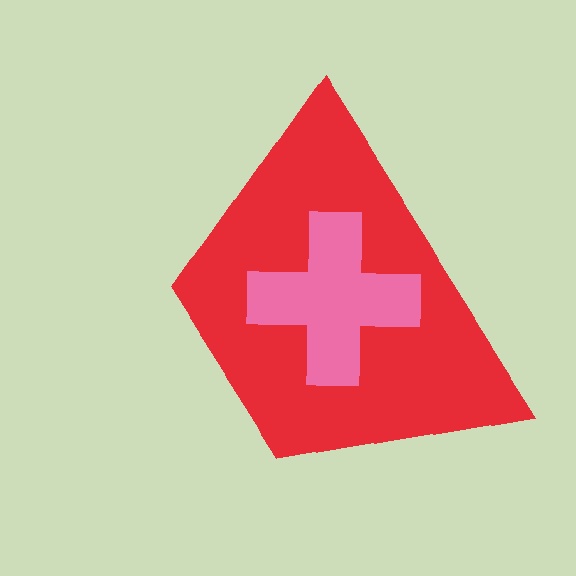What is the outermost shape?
The red trapezoid.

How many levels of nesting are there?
2.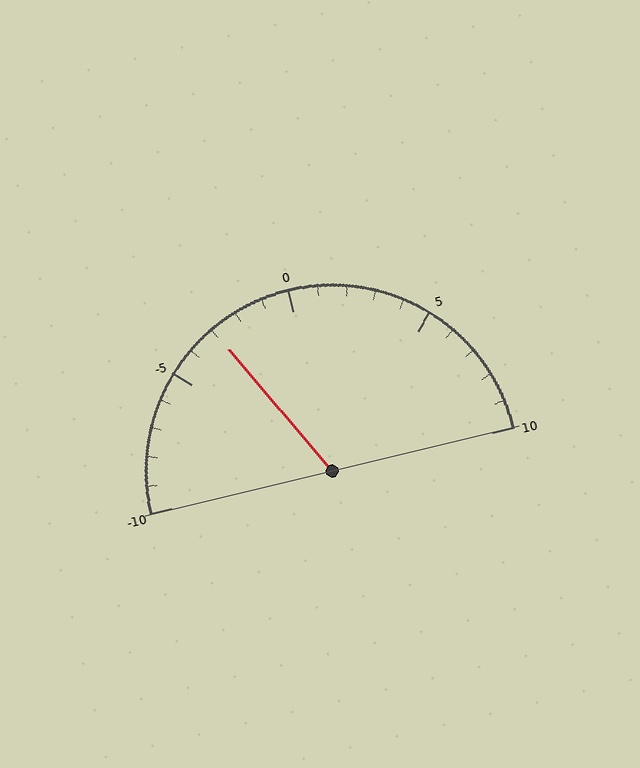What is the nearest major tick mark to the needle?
The nearest major tick mark is -5.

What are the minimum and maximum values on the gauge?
The gauge ranges from -10 to 10.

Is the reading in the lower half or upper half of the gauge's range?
The reading is in the lower half of the range (-10 to 10).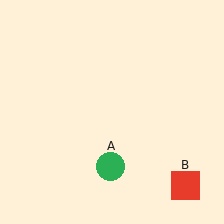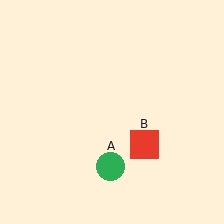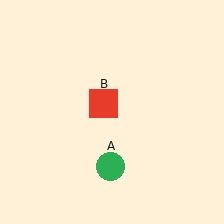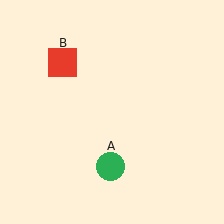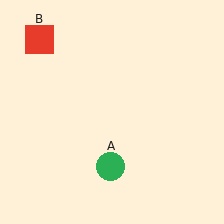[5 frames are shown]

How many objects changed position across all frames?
1 object changed position: red square (object B).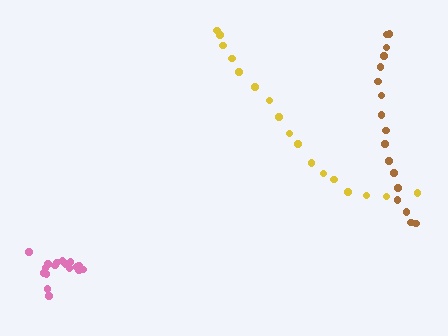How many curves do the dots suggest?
There are 3 distinct paths.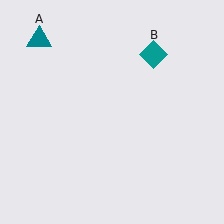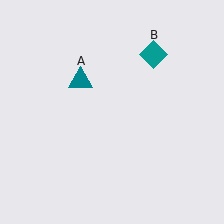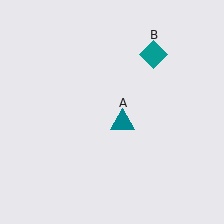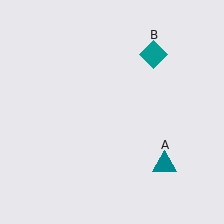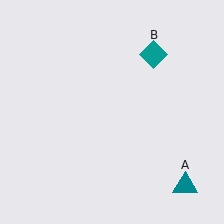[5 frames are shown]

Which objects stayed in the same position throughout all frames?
Teal diamond (object B) remained stationary.